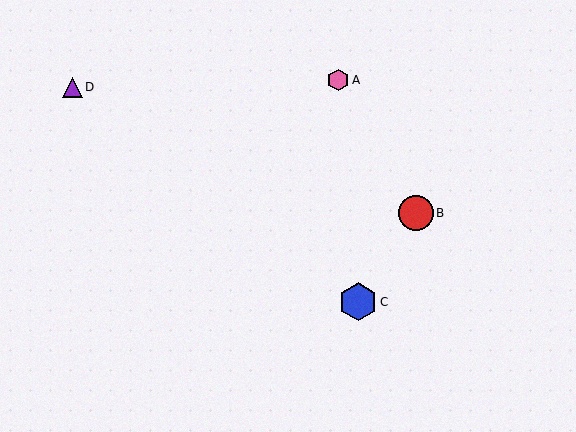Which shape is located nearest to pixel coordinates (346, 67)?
The pink hexagon (labeled A) at (338, 80) is nearest to that location.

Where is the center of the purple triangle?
The center of the purple triangle is at (72, 87).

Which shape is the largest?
The blue hexagon (labeled C) is the largest.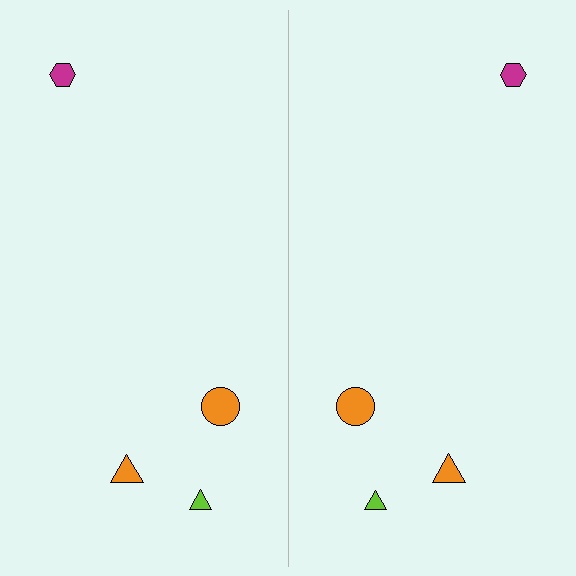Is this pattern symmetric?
Yes, this pattern has bilateral (reflection) symmetry.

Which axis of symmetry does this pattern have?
The pattern has a vertical axis of symmetry running through the center of the image.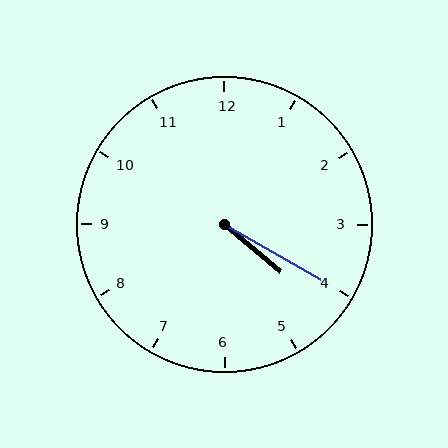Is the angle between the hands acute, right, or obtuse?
It is acute.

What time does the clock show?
4:20.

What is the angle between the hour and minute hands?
Approximately 10 degrees.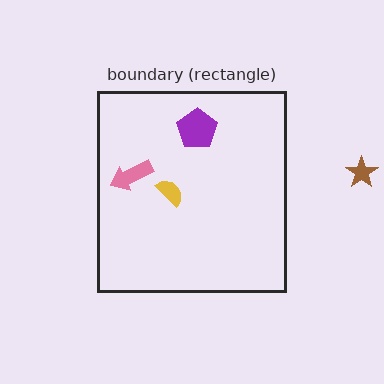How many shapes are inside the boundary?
3 inside, 1 outside.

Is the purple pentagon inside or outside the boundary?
Inside.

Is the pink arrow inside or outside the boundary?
Inside.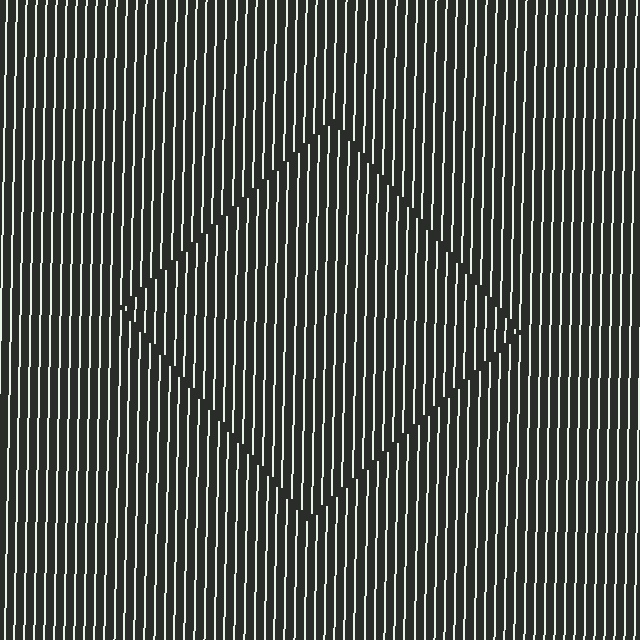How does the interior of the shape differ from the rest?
The interior of the shape contains the same grating, shifted by half a period — the contour is defined by the phase discontinuity where line-ends from the inner and outer gratings abut.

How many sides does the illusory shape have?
4 sides — the line-ends trace a square.